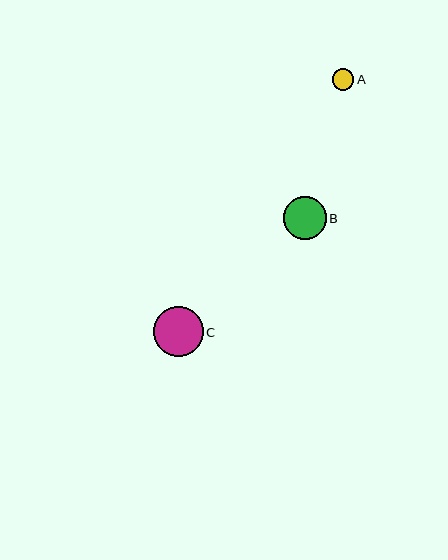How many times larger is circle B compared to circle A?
Circle B is approximately 1.9 times the size of circle A.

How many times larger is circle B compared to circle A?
Circle B is approximately 1.9 times the size of circle A.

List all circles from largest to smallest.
From largest to smallest: C, B, A.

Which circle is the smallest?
Circle A is the smallest with a size of approximately 22 pixels.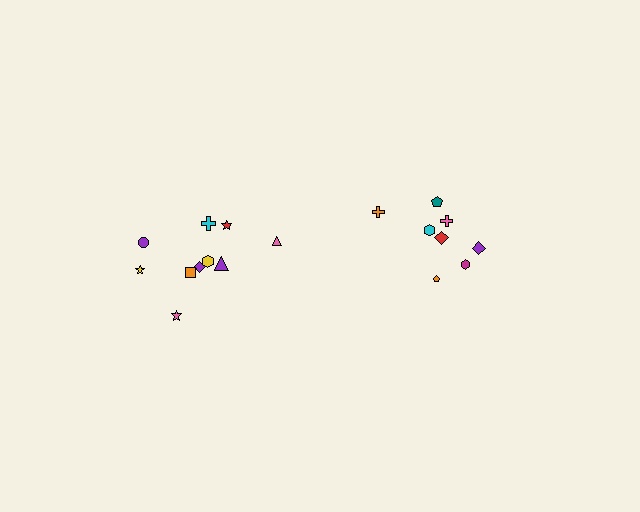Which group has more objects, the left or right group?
The left group.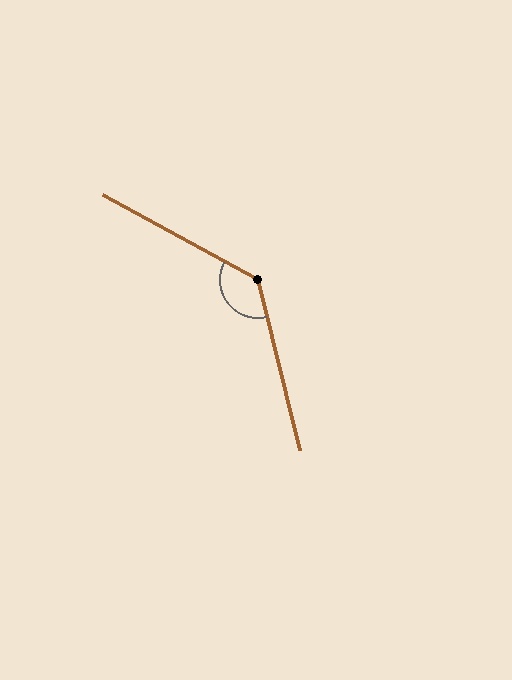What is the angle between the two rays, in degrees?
Approximately 132 degrees.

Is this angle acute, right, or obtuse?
It is obtuse.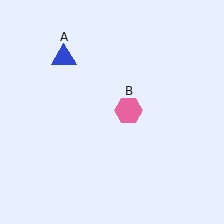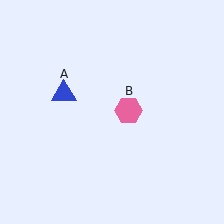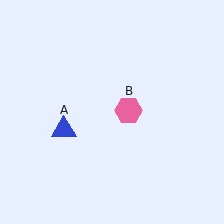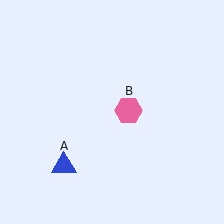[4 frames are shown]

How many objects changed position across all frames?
1 object changed position: blue triangle (object A).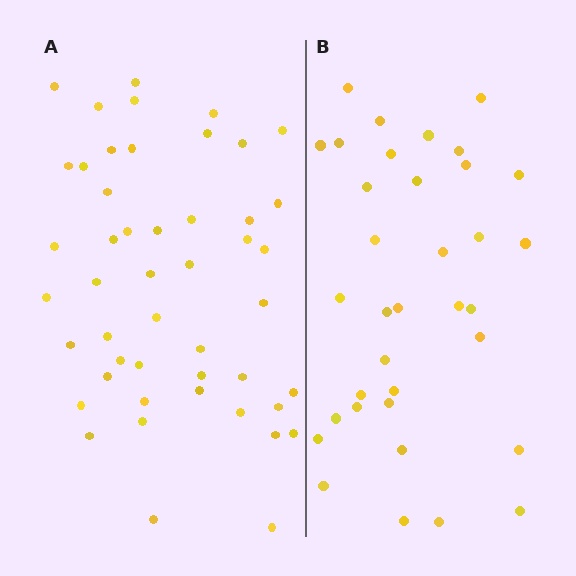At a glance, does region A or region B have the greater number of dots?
Region A (the left region) has more dots.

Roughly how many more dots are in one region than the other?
Region A has approximately 15 more dots than region B.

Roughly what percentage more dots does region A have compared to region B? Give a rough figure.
About 35% more.